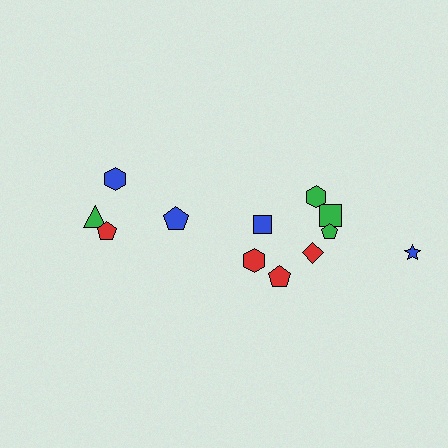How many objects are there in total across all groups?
There are 12 objects.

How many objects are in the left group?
There are 4 objects.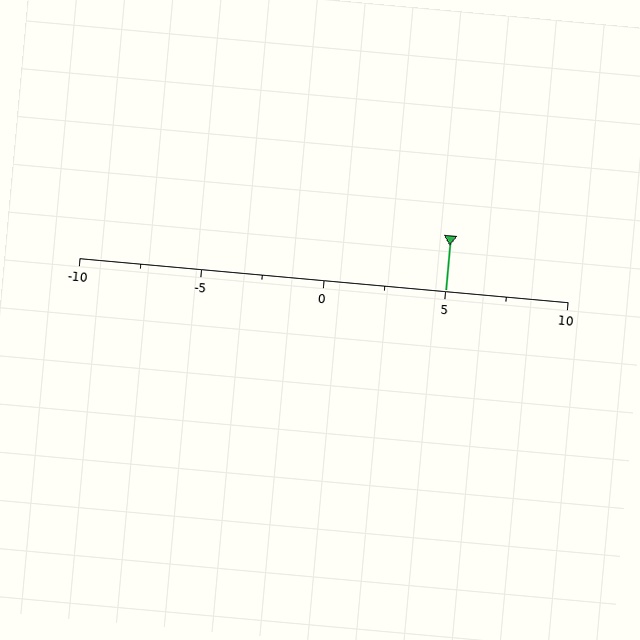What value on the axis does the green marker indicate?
The marker indicates approximately 5.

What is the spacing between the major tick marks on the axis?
The major ticks are spaced 5 apart.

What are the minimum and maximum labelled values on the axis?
The axis runs from -10 to 10.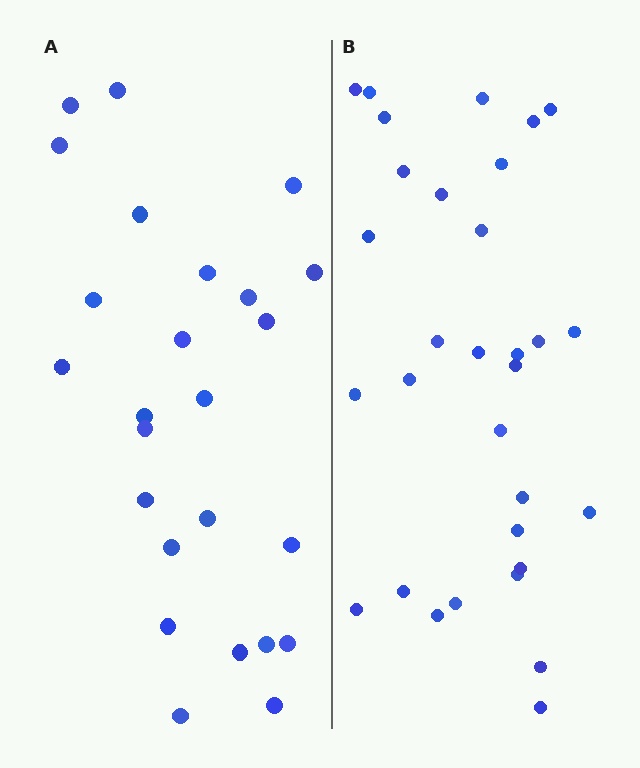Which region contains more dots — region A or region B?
Region B (the right region) has more dots.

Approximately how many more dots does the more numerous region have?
Region B has about 6 more dots than region A.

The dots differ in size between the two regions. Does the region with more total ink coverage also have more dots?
No. Region A has more total ink coverage because its dots are larger, but region B actually contains more individual dots. Total area can be misleading — the number of items is what matters here.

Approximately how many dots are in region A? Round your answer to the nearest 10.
About 20 dots. (The exact count is 25, which rounds to 20.)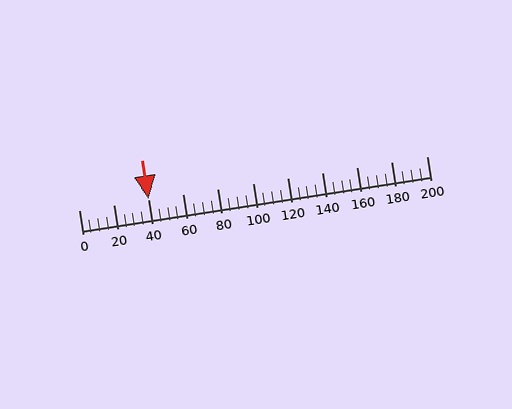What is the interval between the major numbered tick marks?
The major tick marks are spaced 20 units apart.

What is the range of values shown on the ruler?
The ruler shows values from 0 to 200.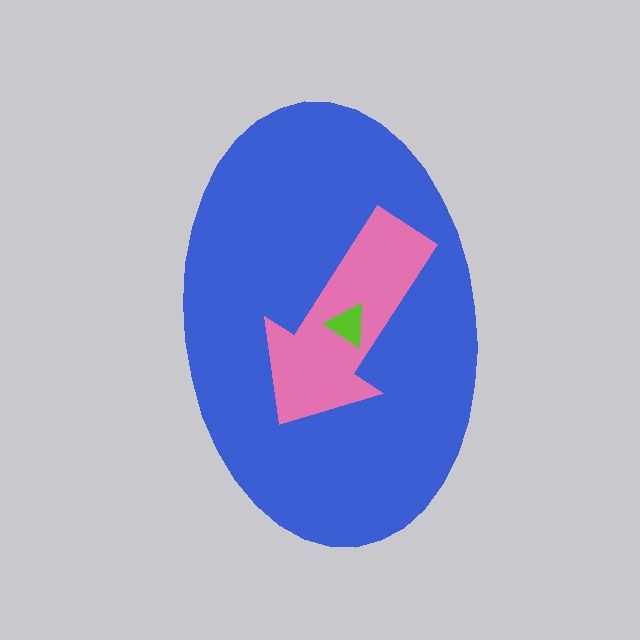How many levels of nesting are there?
3.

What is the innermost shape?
The lime triangle.